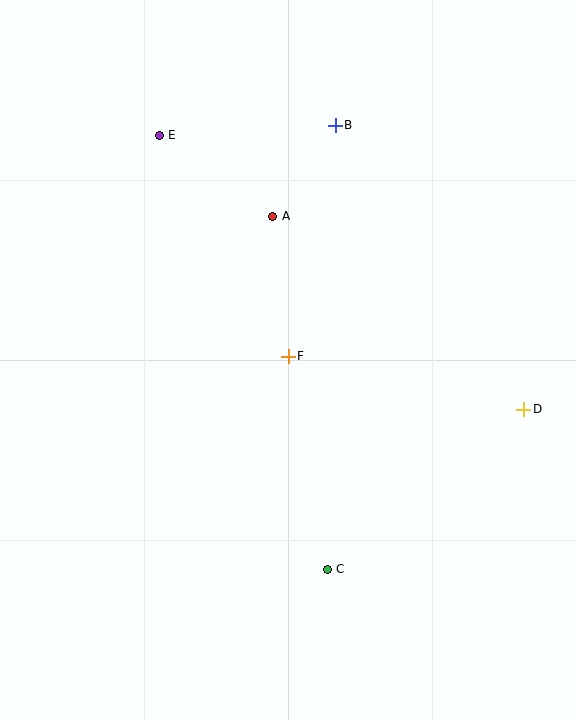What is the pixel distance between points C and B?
The distance between C and B is 444 pixels.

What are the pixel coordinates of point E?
Point E is at (159, 135).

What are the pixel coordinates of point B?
Point B is at (335, 125).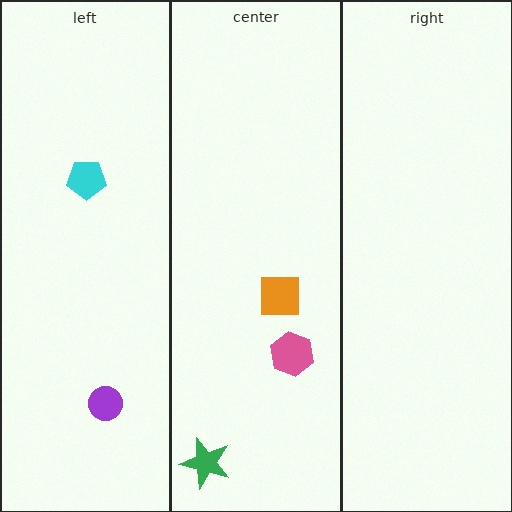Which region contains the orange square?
The center region.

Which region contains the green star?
The center region.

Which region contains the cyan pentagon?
The left region.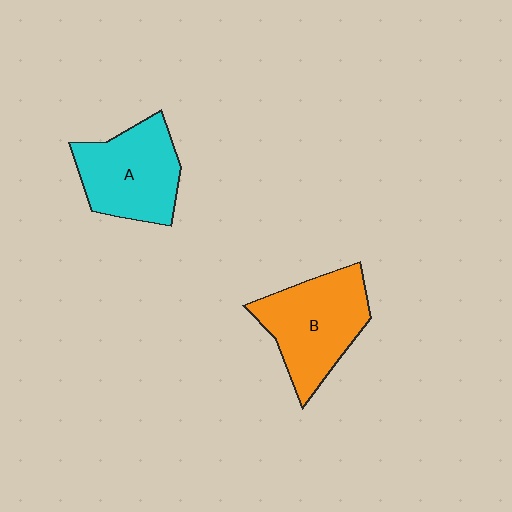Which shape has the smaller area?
Shape A (cyan).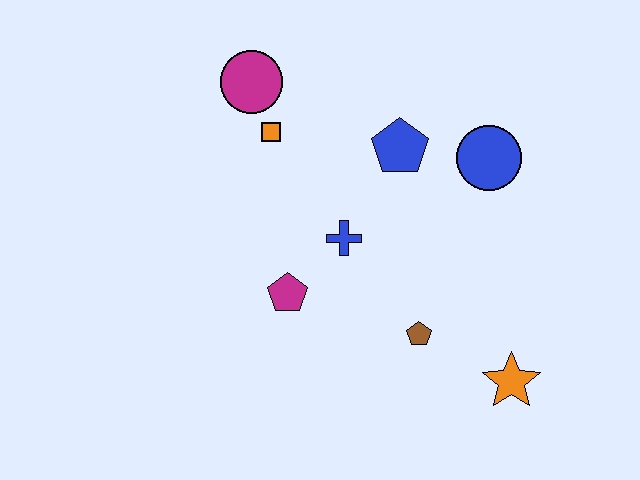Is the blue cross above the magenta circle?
No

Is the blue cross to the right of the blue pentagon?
No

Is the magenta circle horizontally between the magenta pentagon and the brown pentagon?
No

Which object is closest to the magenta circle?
The orange square is closest to the magenta circle.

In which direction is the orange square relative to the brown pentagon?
The orange square is above the brown pentagon.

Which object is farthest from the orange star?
The magenta circle is farthest from the orange star.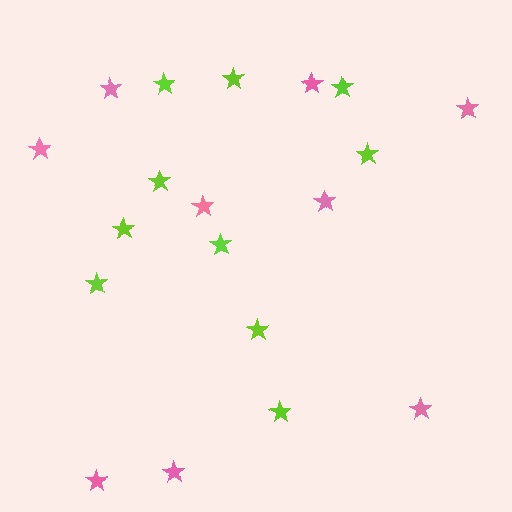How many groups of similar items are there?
There are 2 groups: one group of lime stars (10) and one group of pink stars (9).